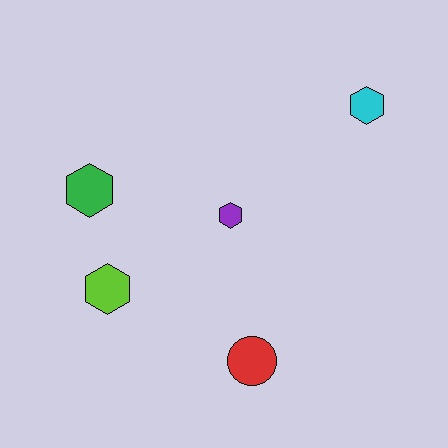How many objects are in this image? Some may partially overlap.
There are 5 objects.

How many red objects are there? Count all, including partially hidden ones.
There is 1 red object.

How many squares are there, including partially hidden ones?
There are no squares.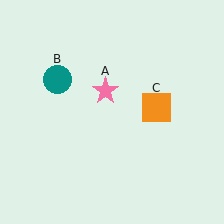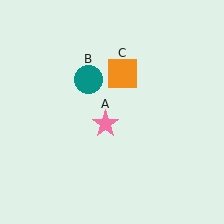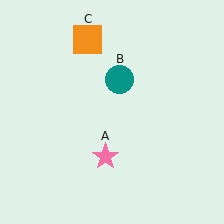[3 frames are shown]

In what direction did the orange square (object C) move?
The orange square (object C) moved up and to the left.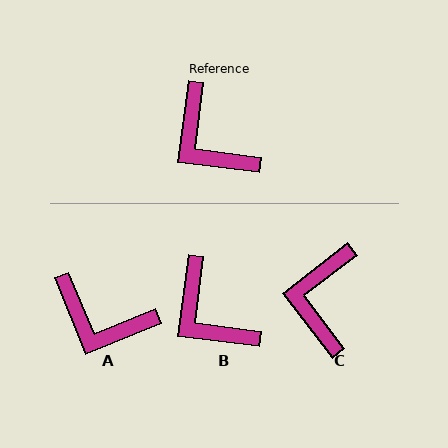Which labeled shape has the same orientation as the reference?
B.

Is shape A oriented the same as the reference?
No, it is off by about 29 degrees.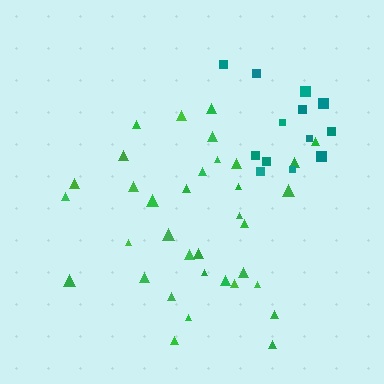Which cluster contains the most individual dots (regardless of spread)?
Green (35).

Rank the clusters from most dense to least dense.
teal, green.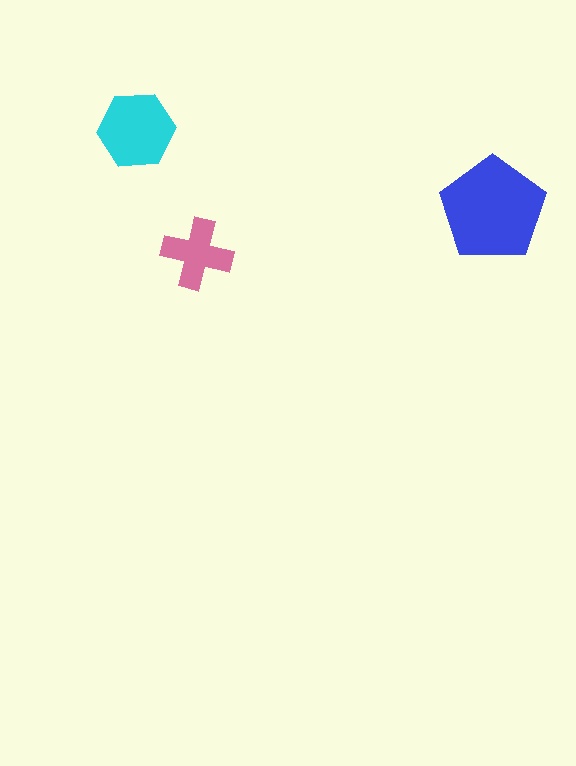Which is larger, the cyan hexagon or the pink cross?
The cyan hexagon.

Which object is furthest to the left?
The cyan hexagon is leftmost.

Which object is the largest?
The blue pentagon.